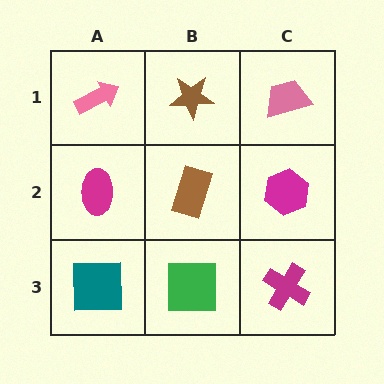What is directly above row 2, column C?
A pink trapezoid.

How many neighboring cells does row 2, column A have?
3.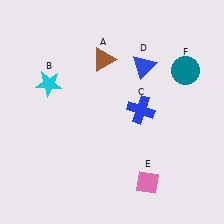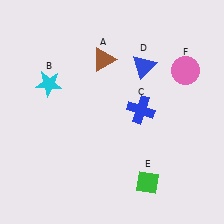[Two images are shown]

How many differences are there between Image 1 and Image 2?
There are 2 differences between the two images.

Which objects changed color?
E changed from pink to green. F changed from teal to pink.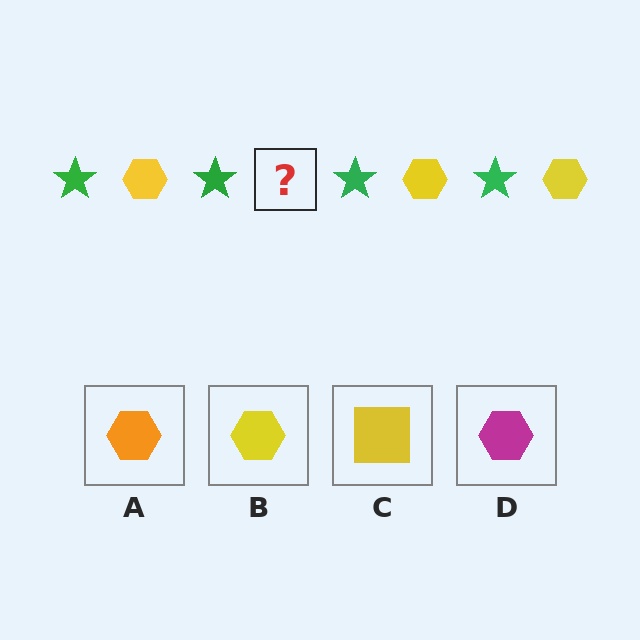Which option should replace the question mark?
Option B.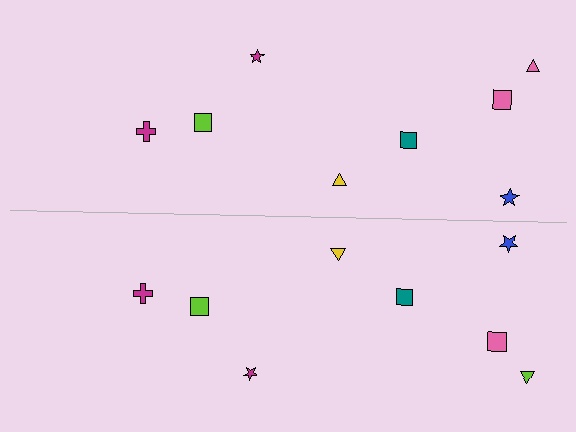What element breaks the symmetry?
The lime triangle on the bottom side breaks the symmetry — its mirror counterpart is pink.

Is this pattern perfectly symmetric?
No, the pattern is not perfectly symmetric. The lime triangle on the bottom side breaks the symmetry — its mirror counterpart is pink.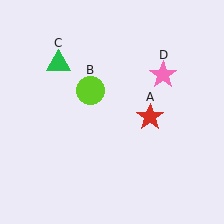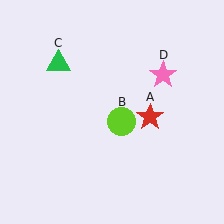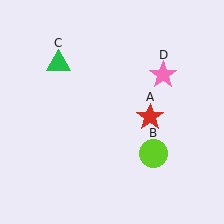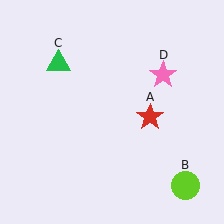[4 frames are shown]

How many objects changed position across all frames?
1 object changed position: lime circle (object B).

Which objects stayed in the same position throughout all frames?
Red star (object A) and green triangle (object C) and pink star (object D) remained stationary.